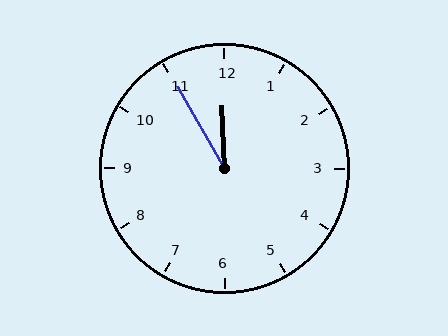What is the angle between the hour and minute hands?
Approximately 28 degrees.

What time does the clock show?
11:55.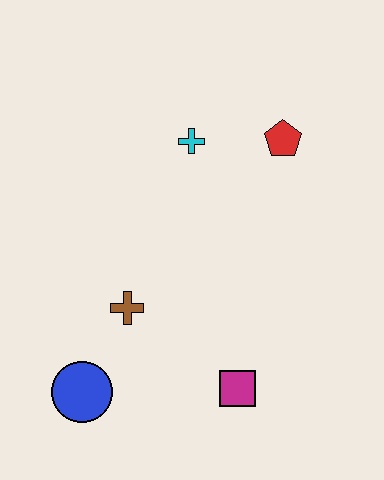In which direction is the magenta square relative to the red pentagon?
The magenta square is below the red pentagon.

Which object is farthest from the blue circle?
The red pentagon is farthest from the blue circle.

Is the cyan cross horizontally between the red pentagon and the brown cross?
Yes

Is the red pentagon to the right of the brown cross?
Yes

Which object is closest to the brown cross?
The blue circle is closest to the brown cross.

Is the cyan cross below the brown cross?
No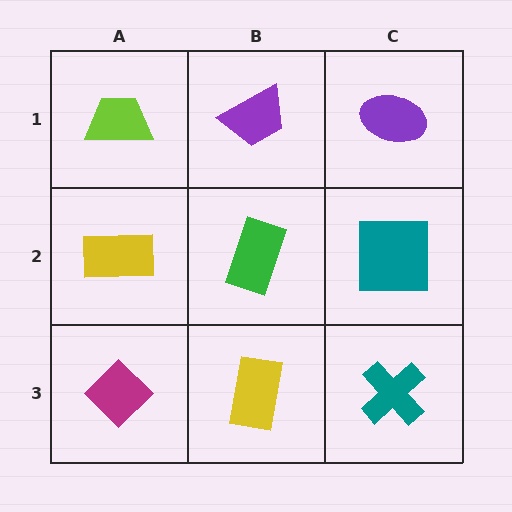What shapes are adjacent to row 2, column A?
A lime trapezoid (row 1, column A), a magenta diamond (row 3, column A), a green rectangle (row 2, column B).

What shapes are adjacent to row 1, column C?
A teal square (row 2, column C), a purple trapezoid (row 1, column B).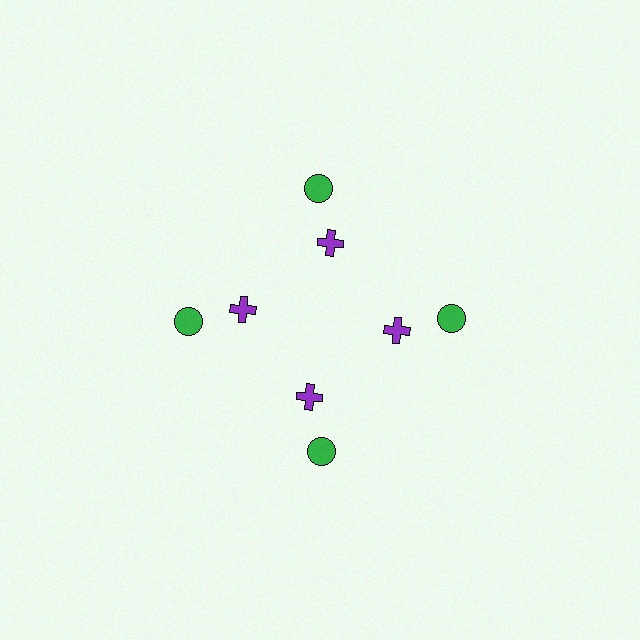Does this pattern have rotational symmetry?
Yes, this pattern has 4-fold rotational symmetry. It looks the same after rotating 90 degrees around the center.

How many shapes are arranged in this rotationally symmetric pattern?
There are 8 shapes, arranged in 4 groups of 2.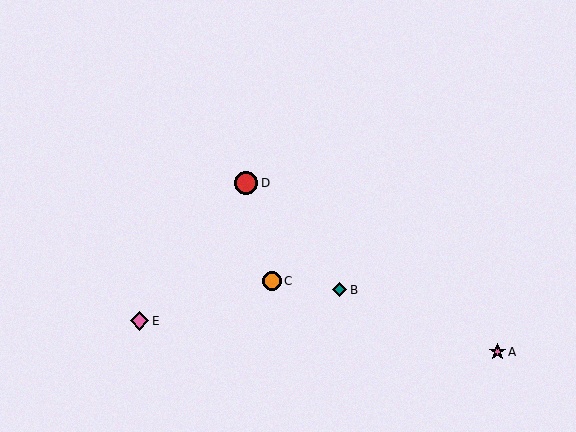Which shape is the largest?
The red circle (labeled D) is the largest.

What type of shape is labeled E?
Shape E is a pink diamond.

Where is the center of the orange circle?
The center of the orange circle is at (272, 281).